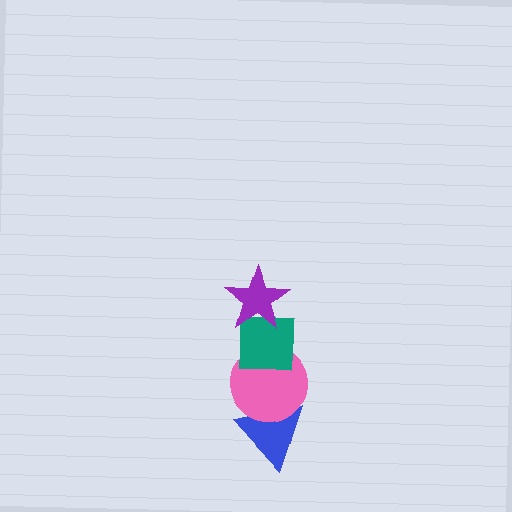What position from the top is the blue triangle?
The blue triangle is 4th from the top.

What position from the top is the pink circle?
The pink circle is 3rd from the top.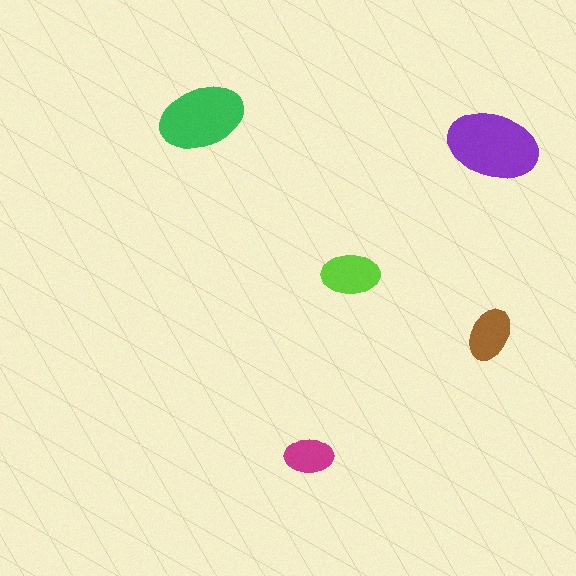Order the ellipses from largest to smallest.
the purple one, the green one, the lime one, the brown one, the magenta one.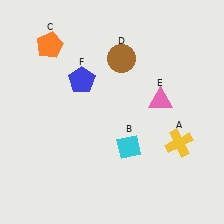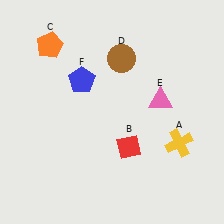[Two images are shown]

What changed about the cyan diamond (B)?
In Image 1, B is cyan. In Image 2, it changed to red.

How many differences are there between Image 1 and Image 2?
There is 1 difference between the two images.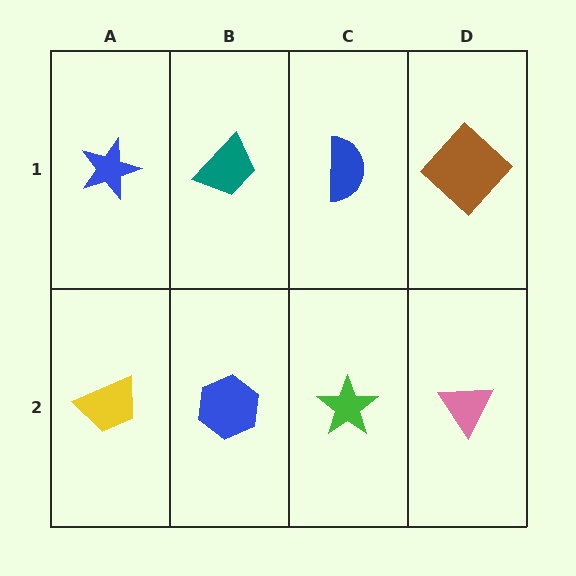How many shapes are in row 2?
4 shapes.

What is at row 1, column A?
A blue star.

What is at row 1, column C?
A blue semicircle.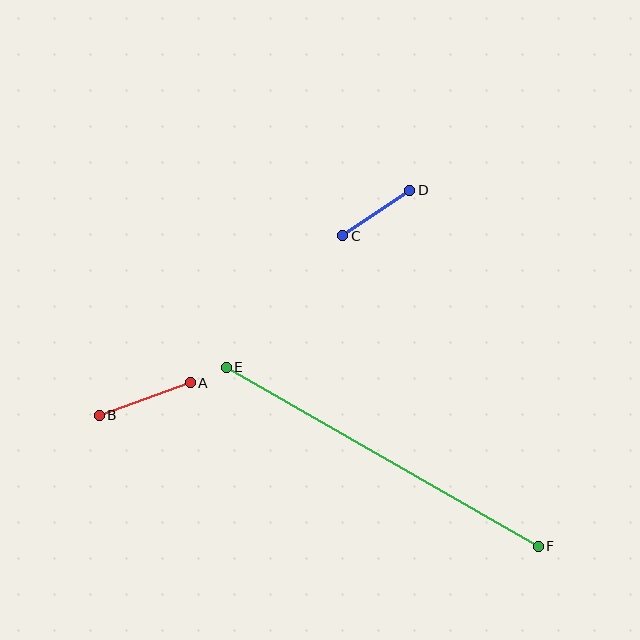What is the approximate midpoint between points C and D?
The midpoint is at approximately (376, 213) pixels.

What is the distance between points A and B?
The distance is approximately 97 pixels.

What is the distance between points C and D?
The distance is approximately 81 pixels.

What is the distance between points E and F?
The distance is approximately 360 pixels.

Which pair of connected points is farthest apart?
Points E and F are farthest apart.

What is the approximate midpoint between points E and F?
The midpoint is at approximately (382, 457) pixels.